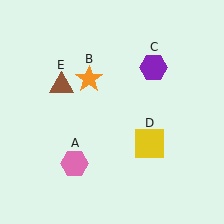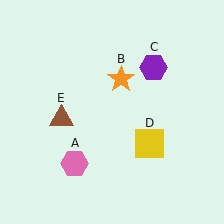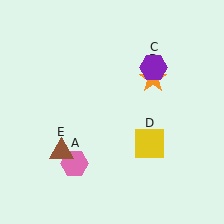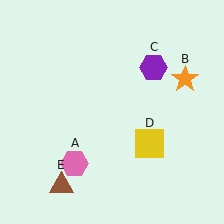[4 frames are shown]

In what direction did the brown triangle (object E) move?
The brown triangle (object E) moved down.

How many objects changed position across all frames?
2 objects changed position: orange star (object B), brown triangle (object E).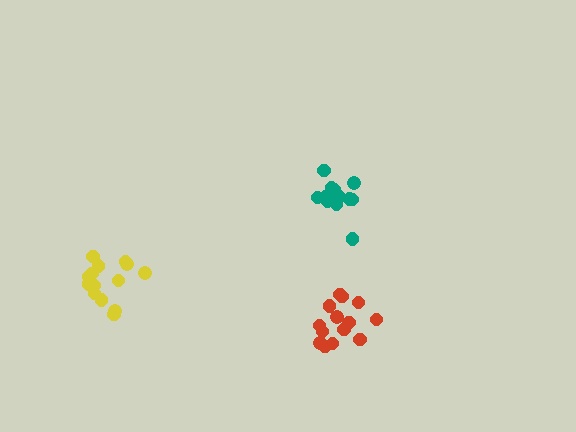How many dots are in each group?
Group 1: 14 dots, Group 2: 14 dots, Group 3: 14 dots (42 total).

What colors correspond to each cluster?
The clusters are colored: yellow, teal, red.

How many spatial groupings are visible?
There are 3 spatial groupings.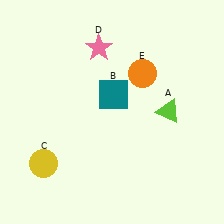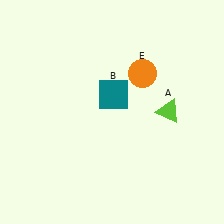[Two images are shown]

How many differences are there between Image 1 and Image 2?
There are 2 differences between the two images.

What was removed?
The yellow circle (C), the pink star (D) were removed in Image 2.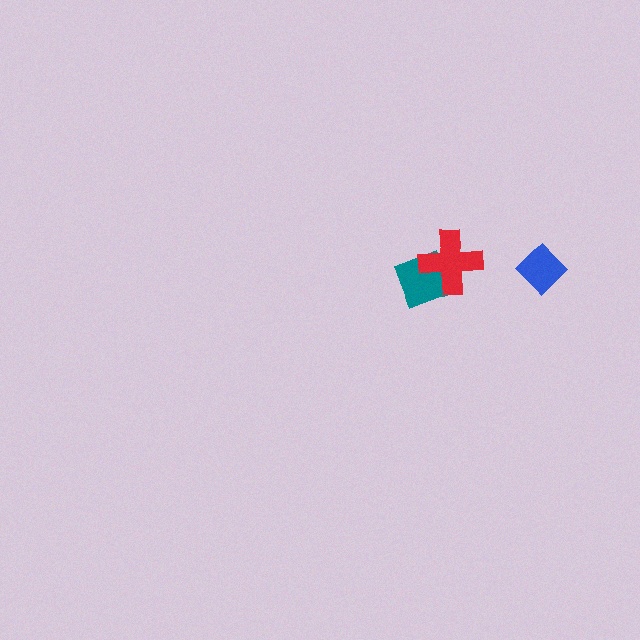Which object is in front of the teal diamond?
The red cross is in front of the teal diamond.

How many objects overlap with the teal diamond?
1 object overlaps with the teal diamond.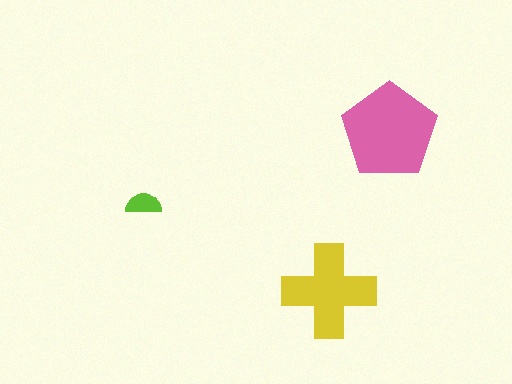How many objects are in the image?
There are 3 objects in the image.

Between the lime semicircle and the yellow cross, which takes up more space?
The yellow cross.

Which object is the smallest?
The lime semicircle.